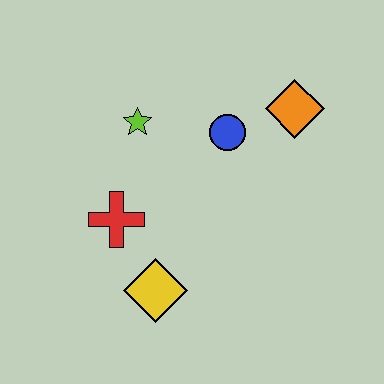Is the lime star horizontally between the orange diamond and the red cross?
Yes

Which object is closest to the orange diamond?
The blue circle is closest to the orange diamond.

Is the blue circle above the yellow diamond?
Yes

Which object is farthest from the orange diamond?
The yellow diamond is farthest from the orange diamond.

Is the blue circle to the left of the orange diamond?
Yes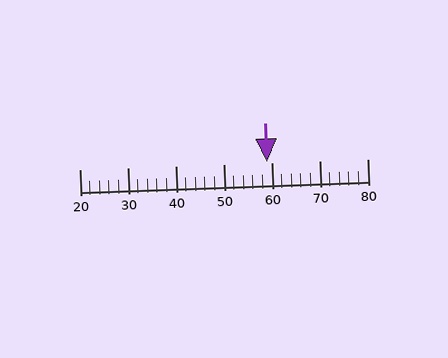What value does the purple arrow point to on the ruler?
The purple arrow points to approximately 59.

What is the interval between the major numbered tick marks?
The major tick marks are spaced 10 units apart.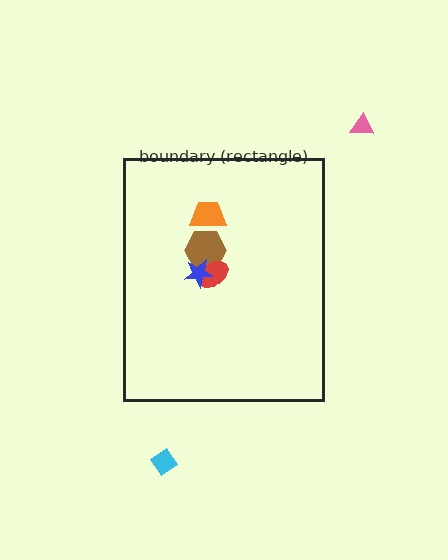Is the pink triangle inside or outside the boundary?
Outside.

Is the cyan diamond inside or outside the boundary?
Outside.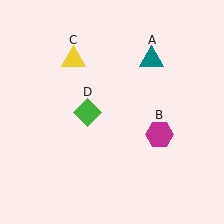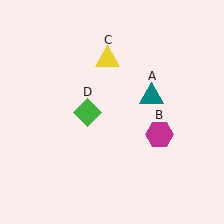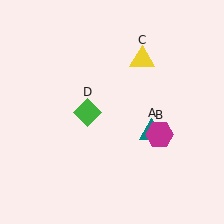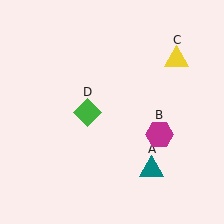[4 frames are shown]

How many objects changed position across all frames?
2 objects changed position: teal triangle (object A), yellow triangle (object C).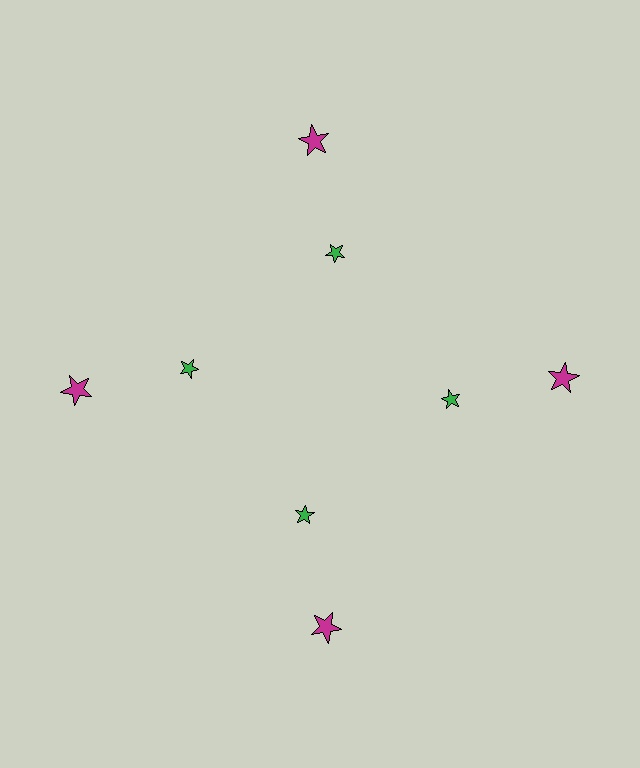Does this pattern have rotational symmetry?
Yes, this pattern has 4-fold rotational symmetry. It looks the same after rotating 90 degrees around the center.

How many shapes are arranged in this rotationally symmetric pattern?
There are 8 shapes, arranged in 4 groups of 2.